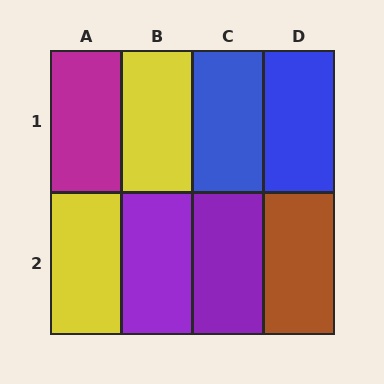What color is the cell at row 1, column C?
Blue.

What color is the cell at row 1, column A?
Magenta.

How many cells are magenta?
1 cell is magenta.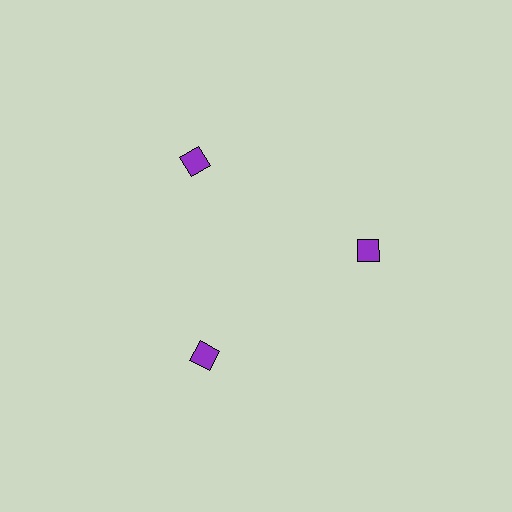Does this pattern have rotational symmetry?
Yes, this pattern has 3-fold rotational symmetry. It looks the same after rotating 120 degrees around the center.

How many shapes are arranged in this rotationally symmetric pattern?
There are 3 shapes, arranged in 3 groups of 1.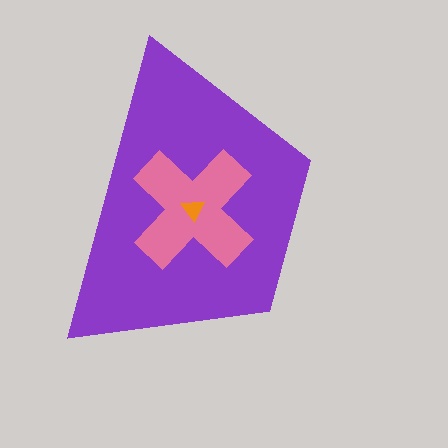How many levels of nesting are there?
3.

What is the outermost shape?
The purple trapezoid.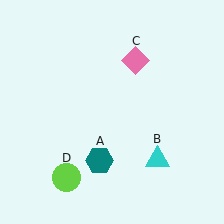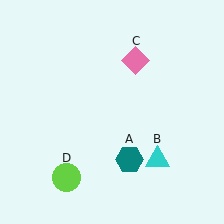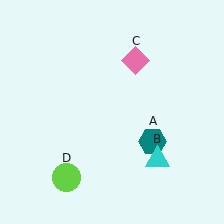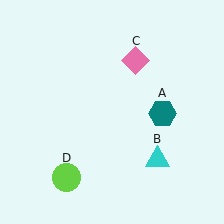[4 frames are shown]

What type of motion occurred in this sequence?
The teal hexagon (object A) rotated counterclockwise around the center of the scene.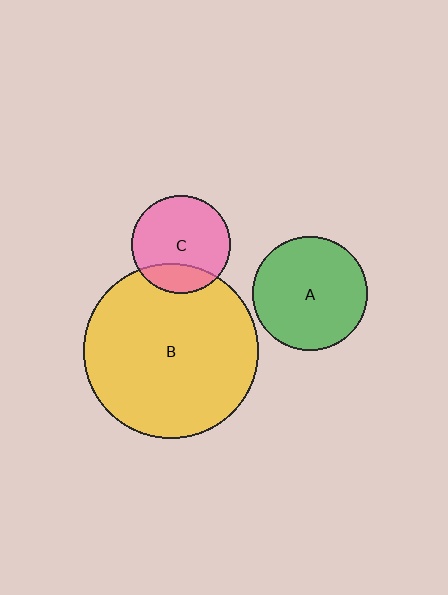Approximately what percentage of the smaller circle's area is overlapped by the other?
Approximately 20%.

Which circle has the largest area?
Circle B (yellow).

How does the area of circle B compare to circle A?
Approximately 2.3 times.